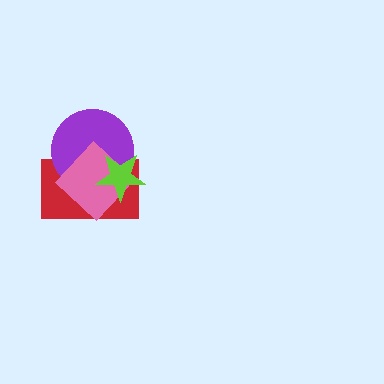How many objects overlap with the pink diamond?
3 objects overlap with the pink diamond.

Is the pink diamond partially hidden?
Yes, it is partially covered by another shape.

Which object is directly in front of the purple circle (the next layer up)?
The pink diamond is directly in front of the purple circle.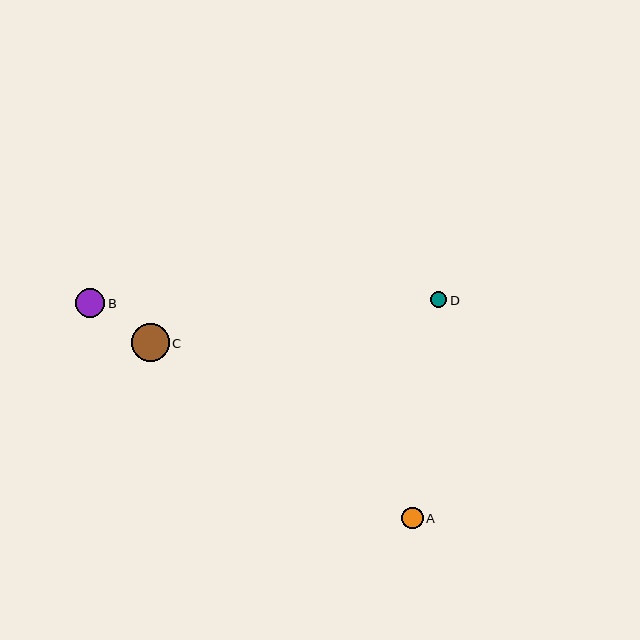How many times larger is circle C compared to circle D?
Circle C is approximately 2.3 times the size of circle D.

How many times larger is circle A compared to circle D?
Circle A is approximately 1.3 times the size of circle D.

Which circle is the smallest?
Circle D is the smallest with a size of approximately 16 pixels.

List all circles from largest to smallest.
From largest to smallest: C, B, A, D.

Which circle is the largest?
Circle C is the largest with a size of approximately 38 pixels.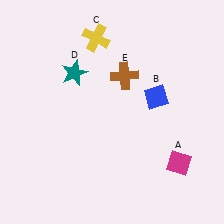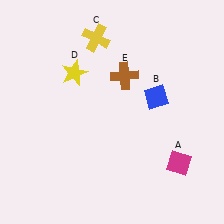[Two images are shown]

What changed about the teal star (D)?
In Image 1, D is teal. In Image 2, it changed to yellow.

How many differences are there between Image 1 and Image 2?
There is 1 difference between the two images.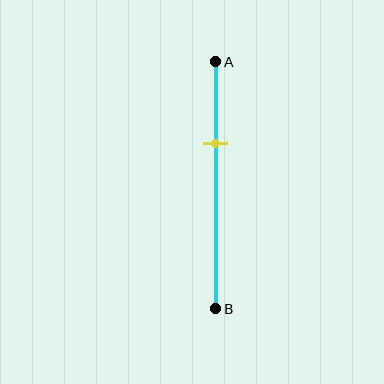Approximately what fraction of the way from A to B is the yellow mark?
The yellow mark is approximately 35% of the way from A to B.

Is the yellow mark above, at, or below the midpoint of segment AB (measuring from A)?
The yellow mark is above the midpoint of segment AB.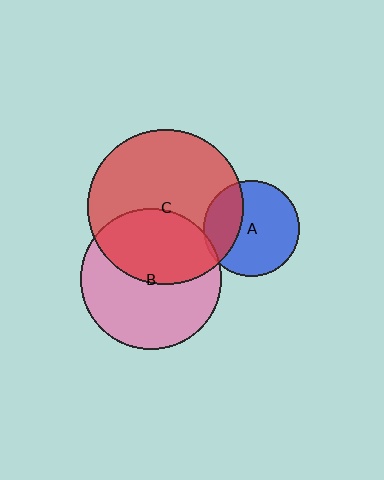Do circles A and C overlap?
Yes.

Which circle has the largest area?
Circle C (red).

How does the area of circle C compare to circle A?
Approximately 2.6 times.